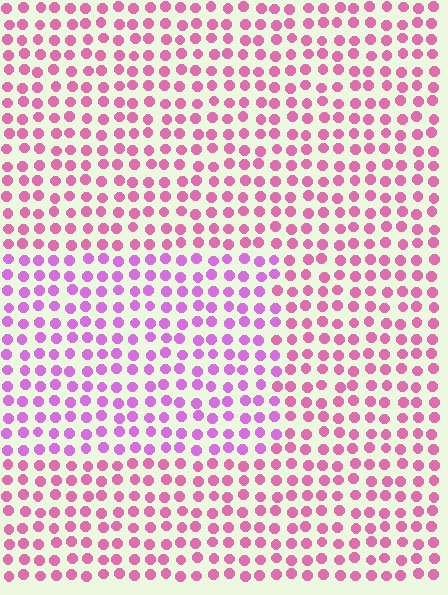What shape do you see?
I see a rectangle.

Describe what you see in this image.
The image is filled with small pink elements in a uniform arrangement. A rectangle-shaped region is visible where the elements are tinted to a slightly different hue, forming a subtle color boundary.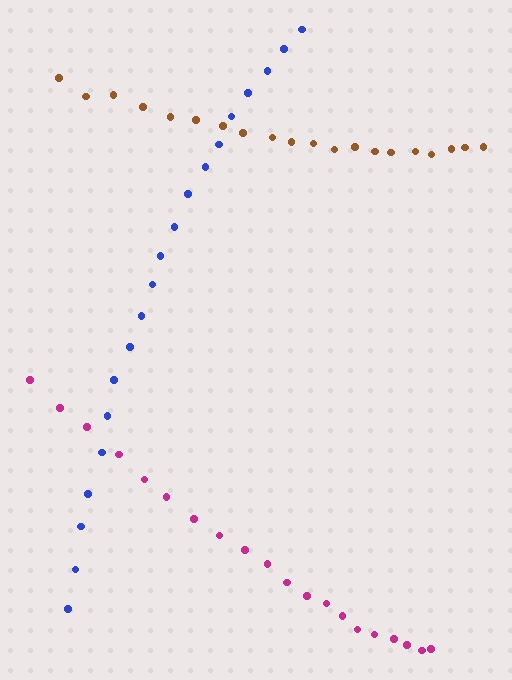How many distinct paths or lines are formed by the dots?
There are 3 distinct paths.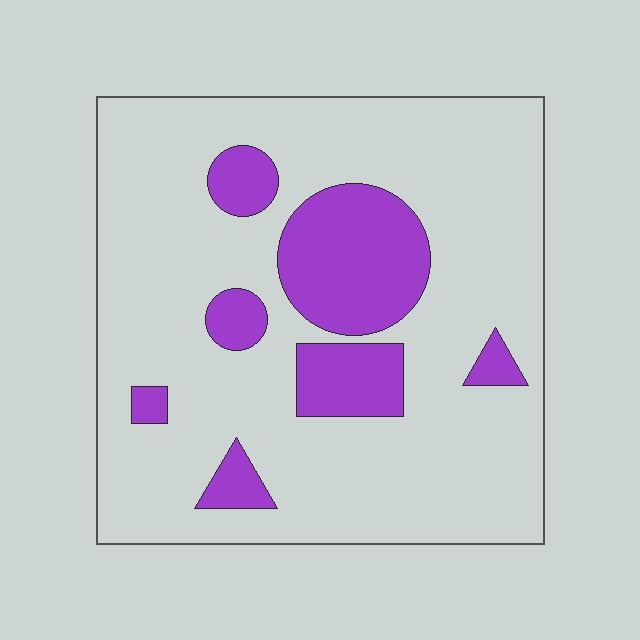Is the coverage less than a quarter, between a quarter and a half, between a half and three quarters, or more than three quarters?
Less than a quarter.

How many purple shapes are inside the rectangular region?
7.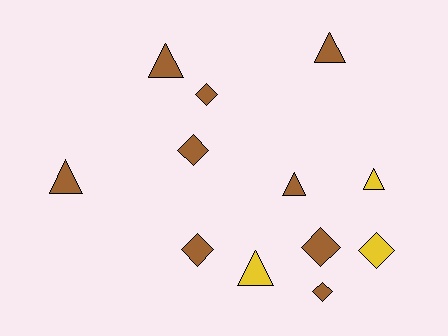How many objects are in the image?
There are 12 objects.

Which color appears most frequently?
Brown, with 9 objects.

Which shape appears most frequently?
Diamond, with 6 objects.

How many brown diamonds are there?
There are 5 brown diamonds.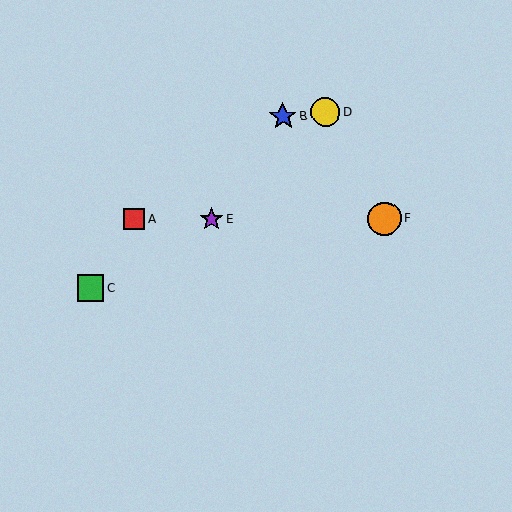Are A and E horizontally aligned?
Yes, both are at y≈220.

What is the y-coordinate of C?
Object C is at y≈288.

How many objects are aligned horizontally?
3 objects (A, E, F) are aligned horizontally.